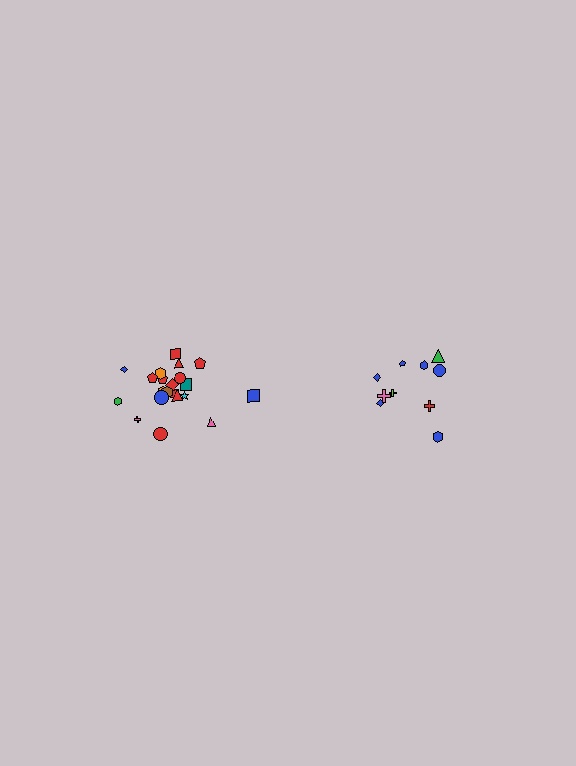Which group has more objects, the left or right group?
The left group.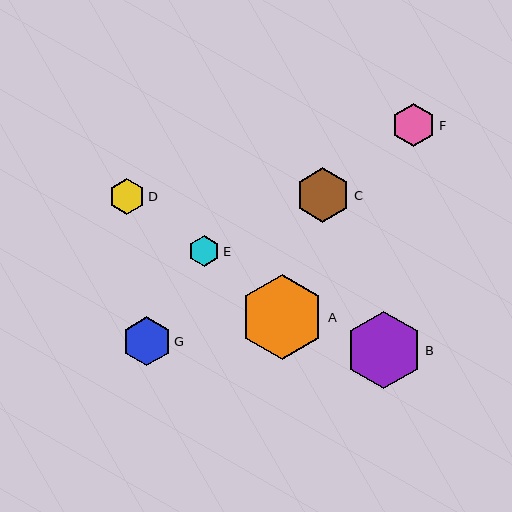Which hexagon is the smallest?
Hexagon E is the smallest with a size of approximately 31 pixels.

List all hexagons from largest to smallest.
From largest to smallest: A, B, C, G, F, D, E.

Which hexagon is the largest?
Hexagon A is the largest with a size of approximately 85 pixels.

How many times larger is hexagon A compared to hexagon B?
Hexagon A is approximately 1.1 times the size of hexagon B.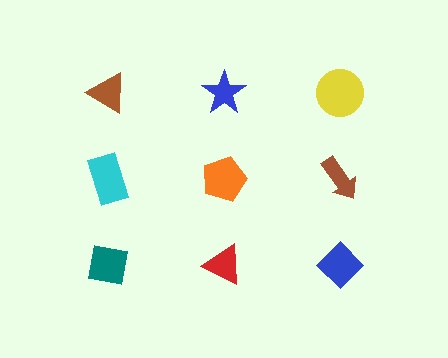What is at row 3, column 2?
A red triangle.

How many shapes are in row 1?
3 shapes.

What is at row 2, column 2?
An orange pentagon.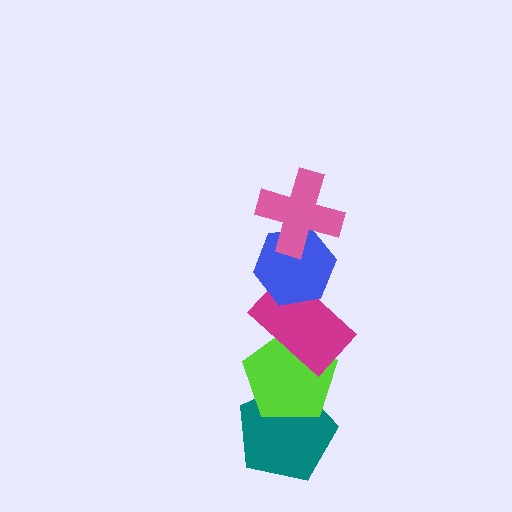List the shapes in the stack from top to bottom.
From top to bottom: the pink cross, the blue hexagon, the magenta rectangle, the lime pentagon, the teal pentagon.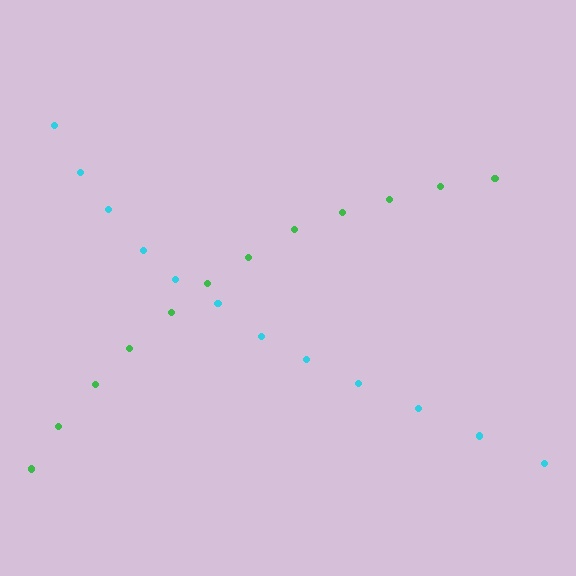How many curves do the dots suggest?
There are 2 distinct paths.